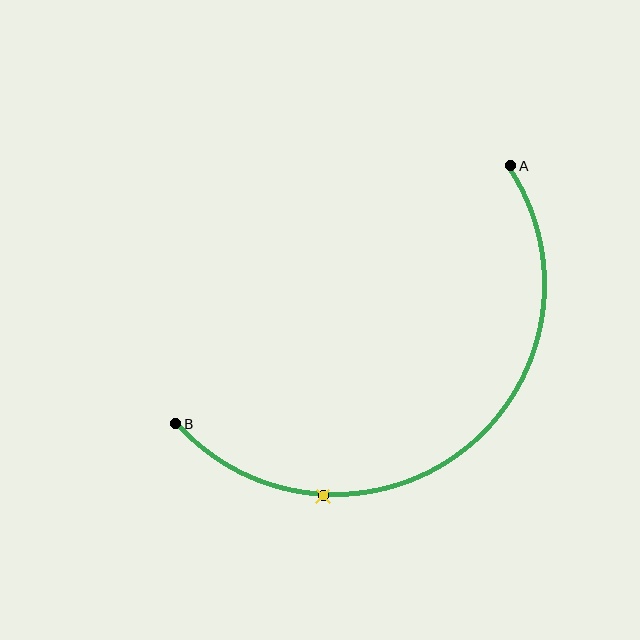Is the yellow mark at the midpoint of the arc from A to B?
No. The yellow mark lies on the arc but is closer to endpoint B. The arc midpoint would be at the point on the curve equidistant along the arc from both A and B.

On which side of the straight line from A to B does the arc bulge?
The arc bulges below and to the right of the straight line connecting A and B.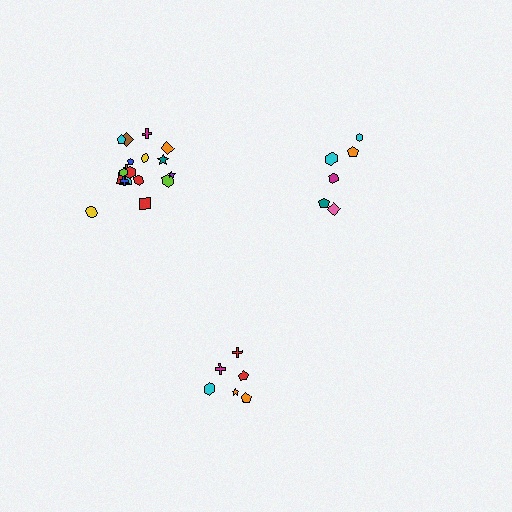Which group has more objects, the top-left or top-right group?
The top-left group.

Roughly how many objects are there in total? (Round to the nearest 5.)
Roughly 30 objects in total.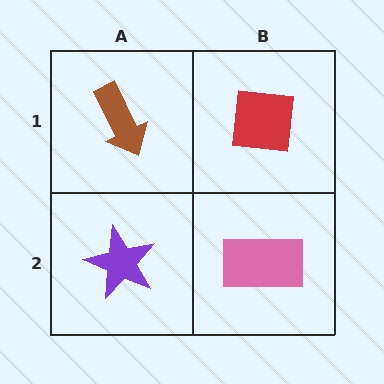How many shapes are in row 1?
2 shapes.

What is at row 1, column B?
A red square.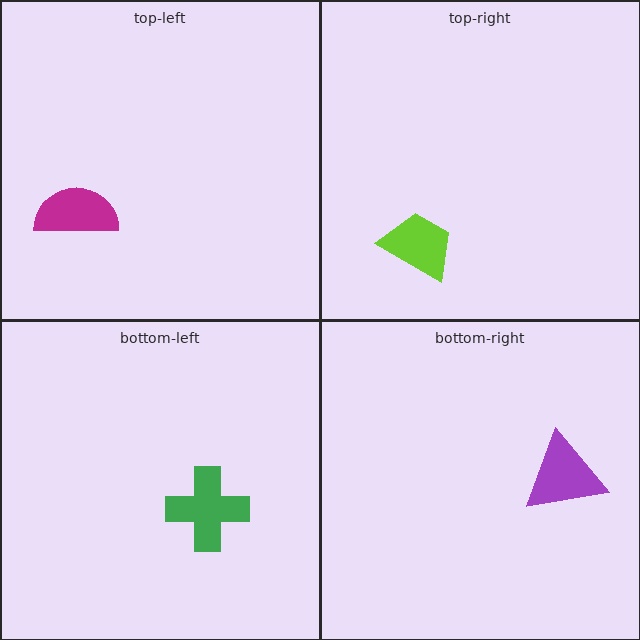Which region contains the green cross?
The bottom-left region.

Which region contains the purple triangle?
The bottom-right region.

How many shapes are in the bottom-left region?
1.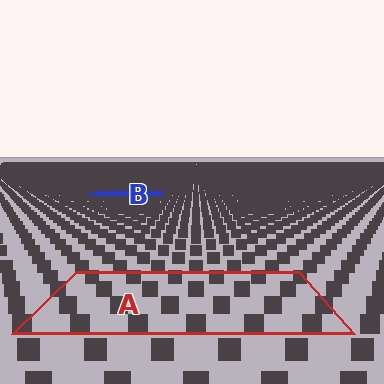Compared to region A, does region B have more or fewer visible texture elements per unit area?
Region B has more texture elements per unit area — they are packed more densely because it is farther away.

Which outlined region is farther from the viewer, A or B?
Region B is farther from the viewer — the texture elements inside it appear smaller and more densely packed.